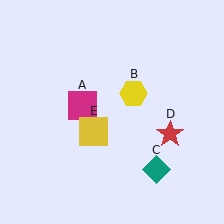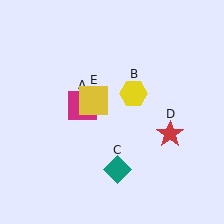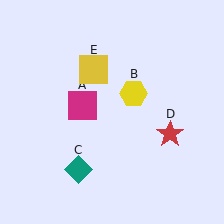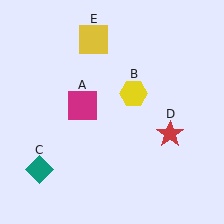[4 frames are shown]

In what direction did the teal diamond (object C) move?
The teal diamond (object C) moved left.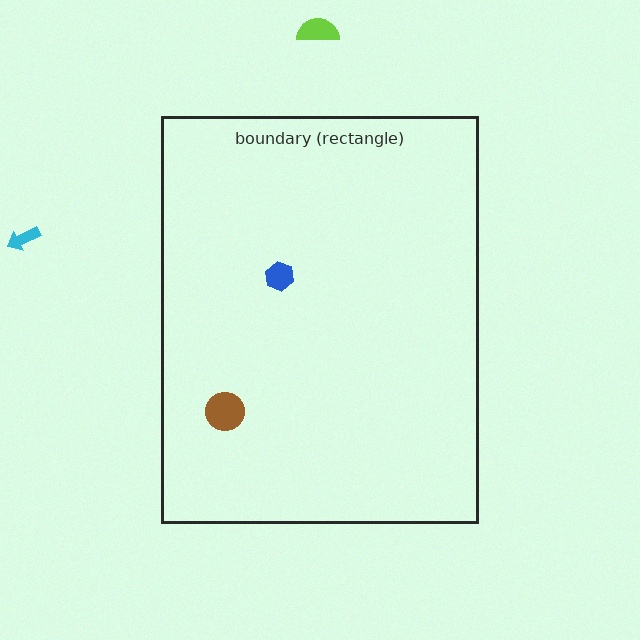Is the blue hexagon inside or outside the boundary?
Inside.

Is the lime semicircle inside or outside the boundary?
Outside.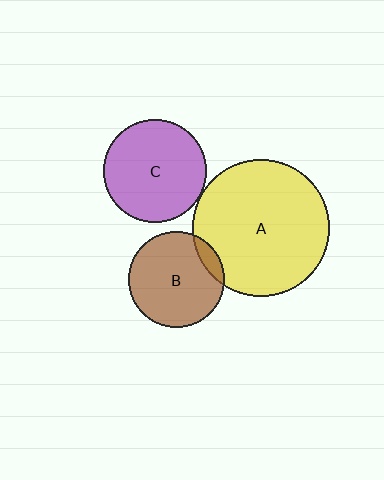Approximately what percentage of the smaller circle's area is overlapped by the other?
Approximately 10%.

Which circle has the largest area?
Circle A (yellow).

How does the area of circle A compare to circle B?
Approximately 2.0 times.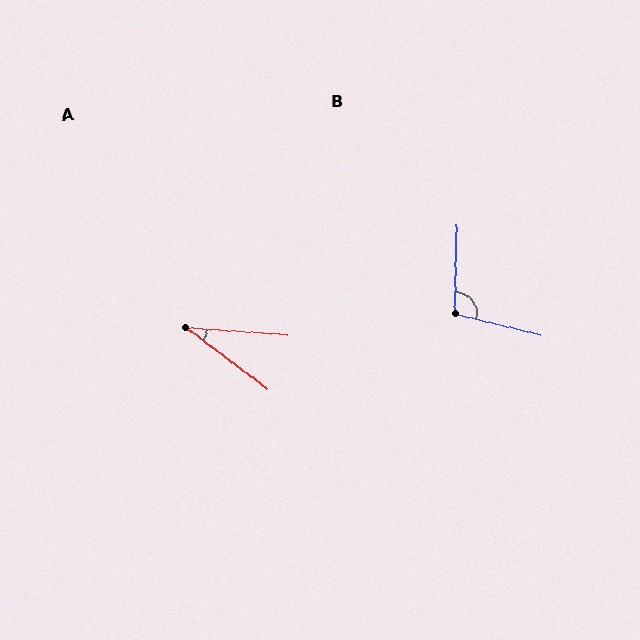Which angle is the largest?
B, at approximately 103 degrees.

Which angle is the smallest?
A, at approximately 33 degrees.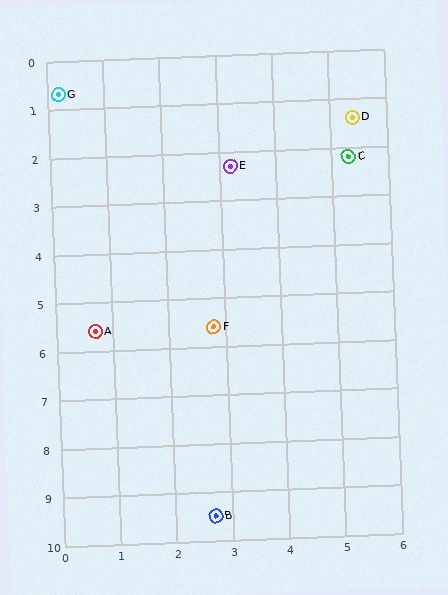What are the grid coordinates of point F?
Point F is at approximately (2.8, 5.6).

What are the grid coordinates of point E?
Point E is at approximately (3.2, 2.3).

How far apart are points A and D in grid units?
Points A and D are about 6.3 grid units apart.